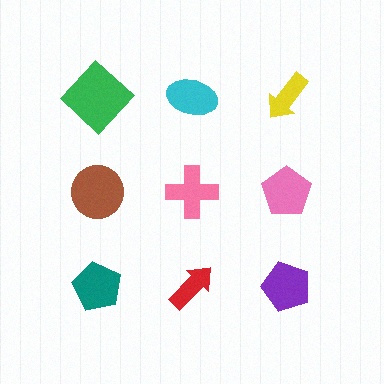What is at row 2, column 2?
A pink cross.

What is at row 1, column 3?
A yellow arrow.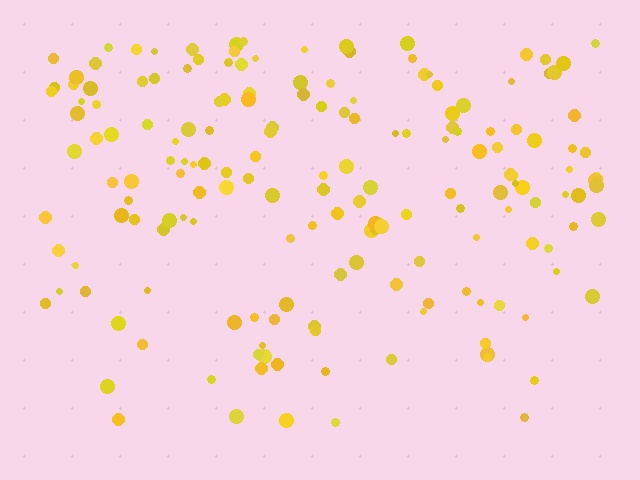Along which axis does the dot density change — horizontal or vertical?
Vertical.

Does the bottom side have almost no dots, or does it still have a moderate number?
Still a moderate number, just noticeably fewer than the top.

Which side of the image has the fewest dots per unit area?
The bottom.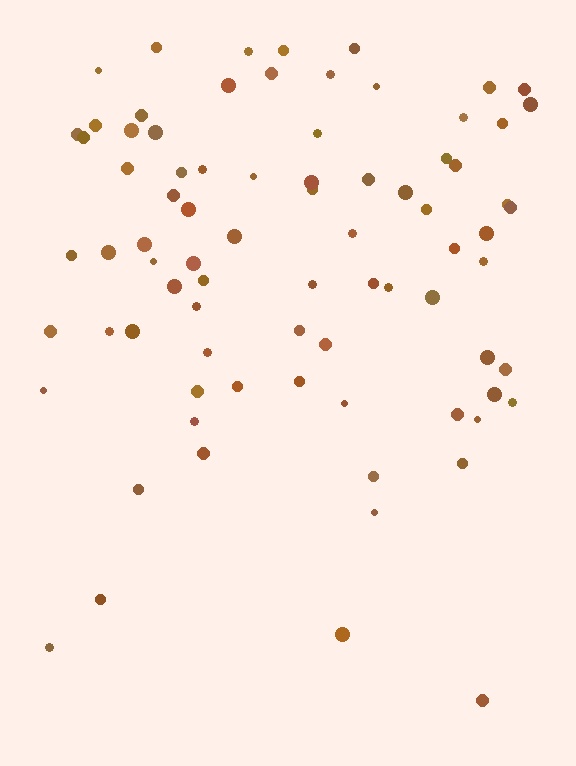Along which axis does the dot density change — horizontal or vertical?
Vertical.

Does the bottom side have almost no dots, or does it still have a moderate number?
Still a moderate number, just noticeably fewer than the top.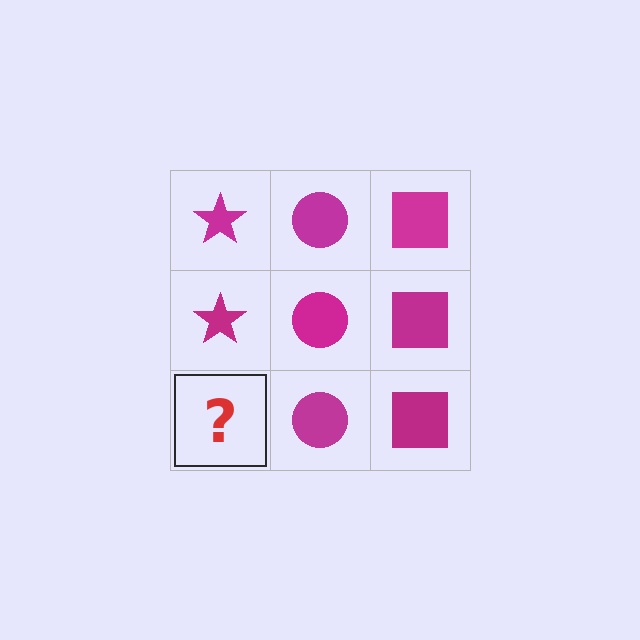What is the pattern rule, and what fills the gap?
The rule is that each column has a consistent shape. The gap should be filled with a magenta star.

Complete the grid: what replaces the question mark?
The question mark should be replaced with a magenta star.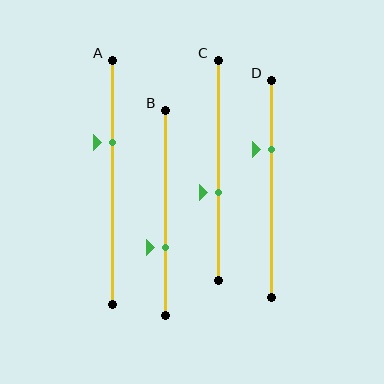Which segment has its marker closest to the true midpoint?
Segment C has its marker closest to the true midpoint.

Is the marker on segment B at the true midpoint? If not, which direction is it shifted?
No, the marker on segment B is shifted downward by about 17% of the segment length.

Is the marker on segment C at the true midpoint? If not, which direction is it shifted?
No, the marker on segment C is shifted downward by about 10% of the segment length.